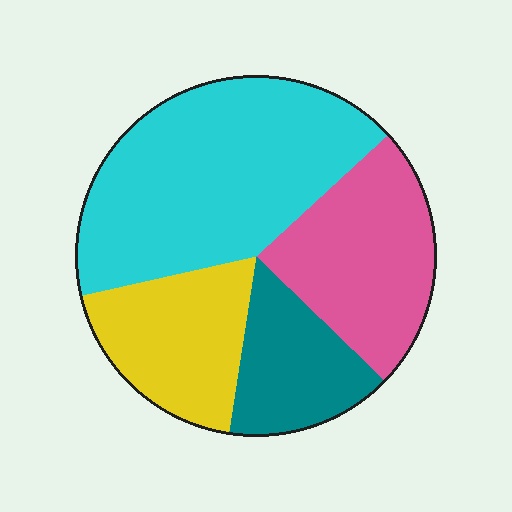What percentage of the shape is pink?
Pink takes up about one quarter (1/4) of the shape.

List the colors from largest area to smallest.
From largest to smallest: cyan, pink, yellow, teal.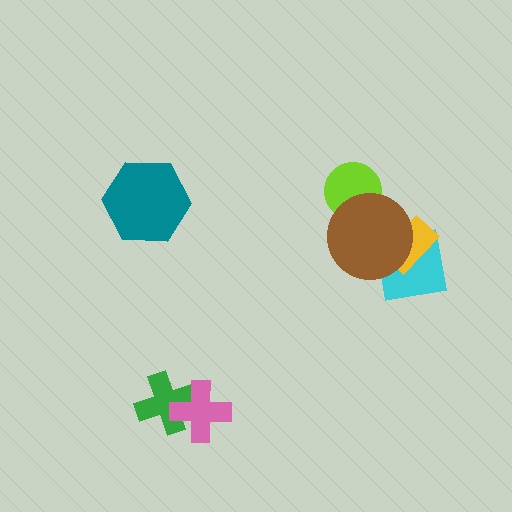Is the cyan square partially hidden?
Yes, it is partially covered by another shape.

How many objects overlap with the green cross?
1 object overlaps with the green cross.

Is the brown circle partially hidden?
No, no other shape covers it.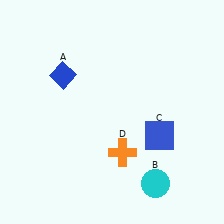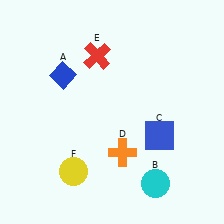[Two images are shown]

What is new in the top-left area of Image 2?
A red cross (E) was added in the top-left area of Image 2.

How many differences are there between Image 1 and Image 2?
There are 2 differences between the two images.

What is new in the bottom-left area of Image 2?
A yellow circle (F) was added in the bottom-left area of Image 2.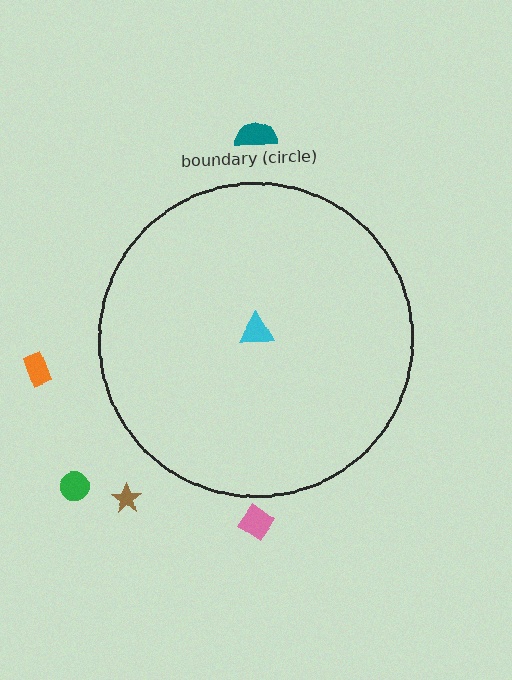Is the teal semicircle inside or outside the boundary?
Outside.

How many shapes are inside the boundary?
1 inside, 5 outside.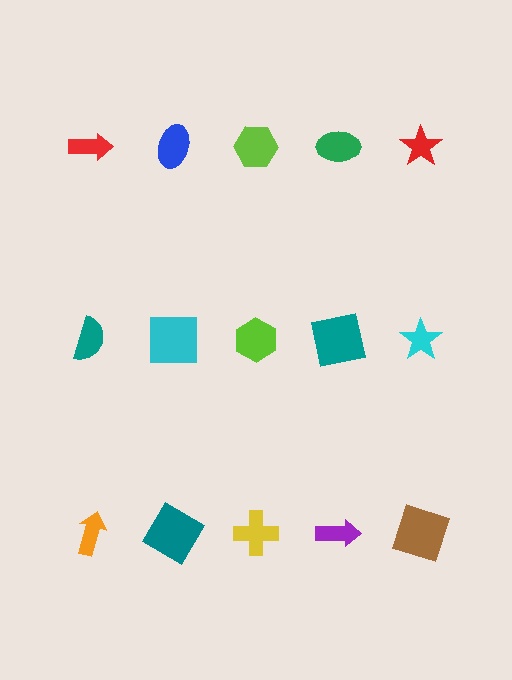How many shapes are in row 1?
5 shapes.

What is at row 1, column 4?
A green ellipse.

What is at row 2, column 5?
A cyan star.